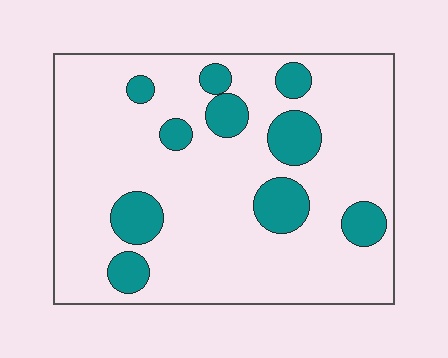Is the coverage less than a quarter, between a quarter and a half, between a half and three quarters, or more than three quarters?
Less than a quarter.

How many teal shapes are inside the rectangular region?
10.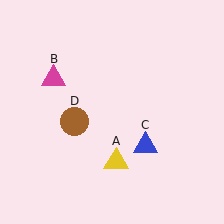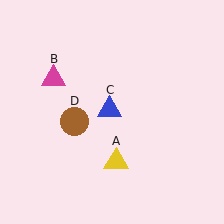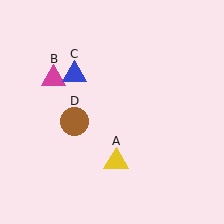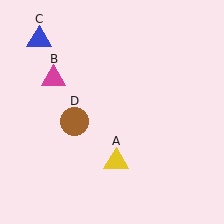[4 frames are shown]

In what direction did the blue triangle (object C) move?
The blue triangle (object C) moved up and to the left.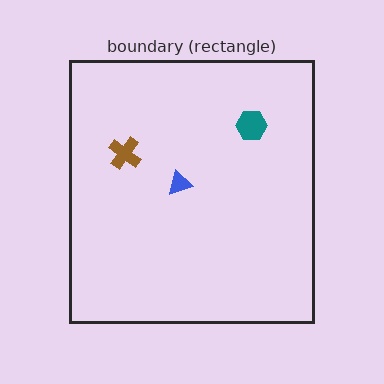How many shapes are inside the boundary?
3 inside, 0 outside.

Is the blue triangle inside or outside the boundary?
Inside.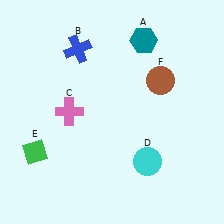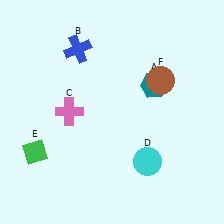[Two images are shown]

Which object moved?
The teal hexagon (A) moved down.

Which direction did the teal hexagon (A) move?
The teal hexagon (A) moved down.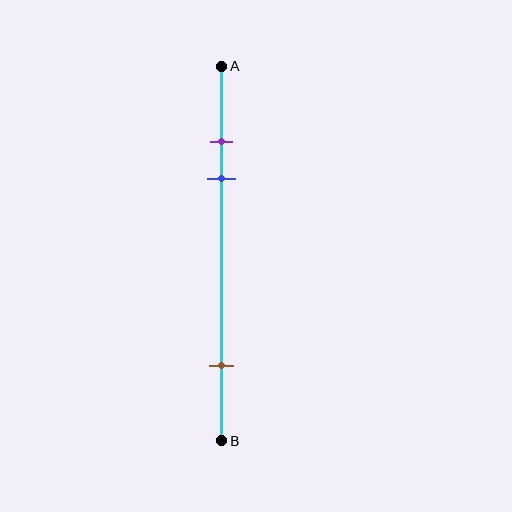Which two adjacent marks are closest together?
The purple and blue marks are the closest adjacent pair.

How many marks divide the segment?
There are 3 marks dividing the segment.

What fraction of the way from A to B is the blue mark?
The blue mark is approximately 30% (0.3) of the way from A to B.